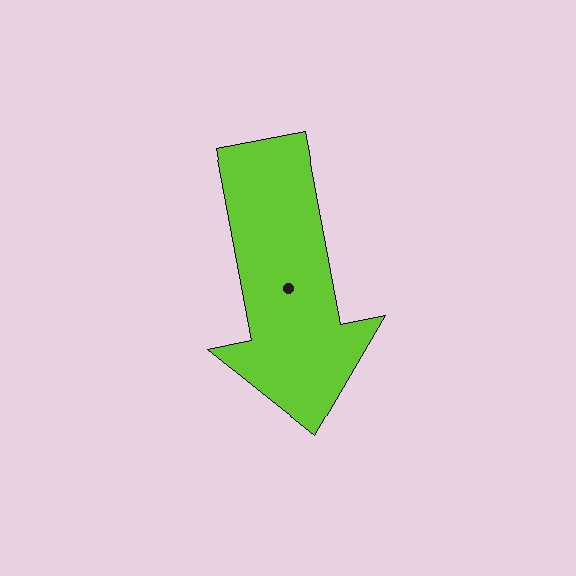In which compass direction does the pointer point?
South.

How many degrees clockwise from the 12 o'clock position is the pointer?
Approximately 169 degrees.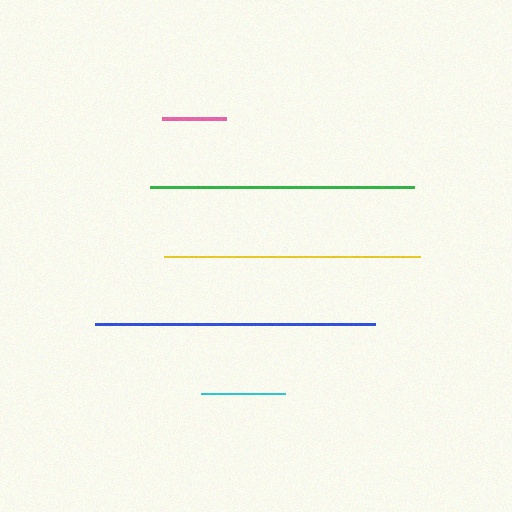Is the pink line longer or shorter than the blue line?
The blue line is longer than the pink line.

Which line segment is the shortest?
The pink line is the shortest at approximately 64 pixels.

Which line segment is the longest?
The blue line is the longest at approximately 280 pixels.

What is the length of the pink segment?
The pink segment is approximately 64 pixels long.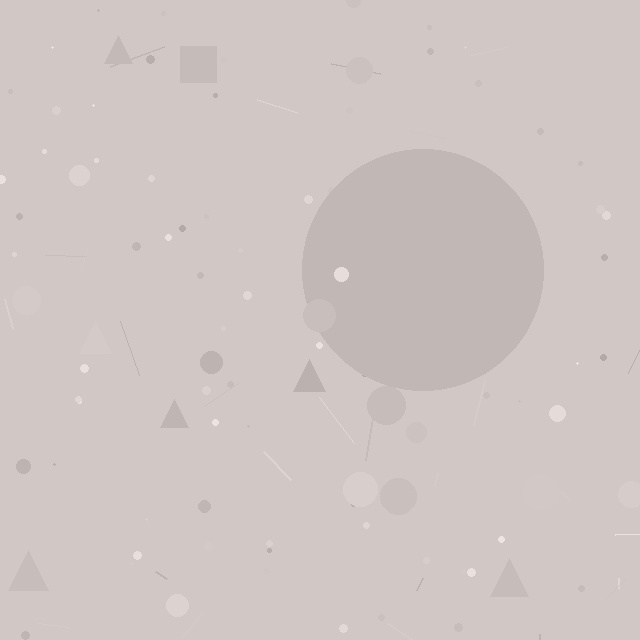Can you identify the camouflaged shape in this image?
The camouflaged shape is a circle.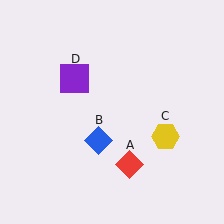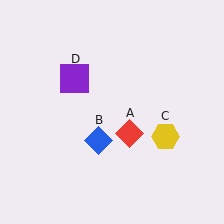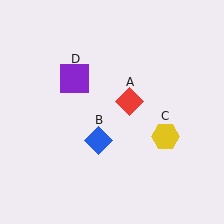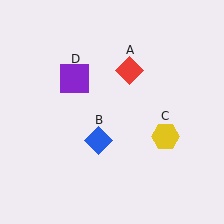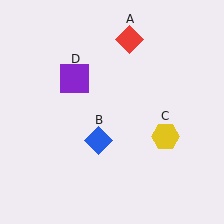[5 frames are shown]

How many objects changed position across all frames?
1 object changed position: red diamond (object A).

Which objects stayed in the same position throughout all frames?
Blue diamond (object B) and yellow hexagon (object C) and purple square (object D) remained stationary.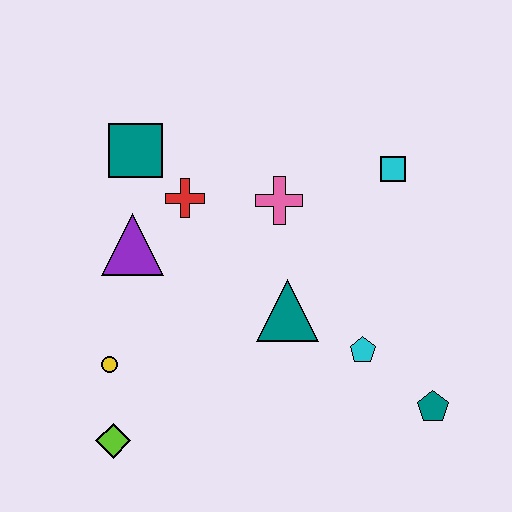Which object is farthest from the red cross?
The teal pentagon is farthest from the red cross.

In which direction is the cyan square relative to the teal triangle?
The cyan square is above the teal triangle.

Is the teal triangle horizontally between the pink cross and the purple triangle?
No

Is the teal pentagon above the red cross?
No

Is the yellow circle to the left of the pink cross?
Yes